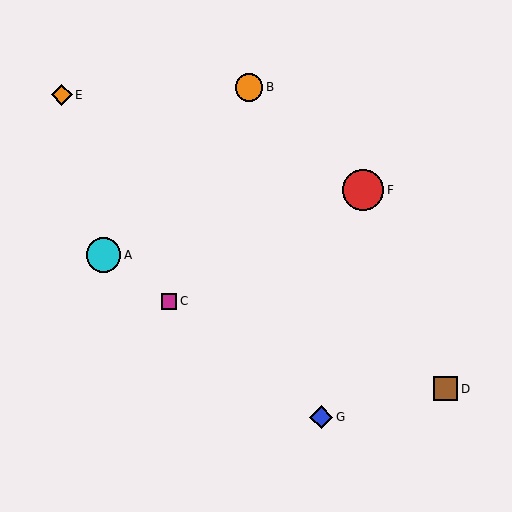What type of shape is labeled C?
Shape C is a magenta square.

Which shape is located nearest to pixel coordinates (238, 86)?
The orange circle (labeled B) at (249, 87) is nearest to that location.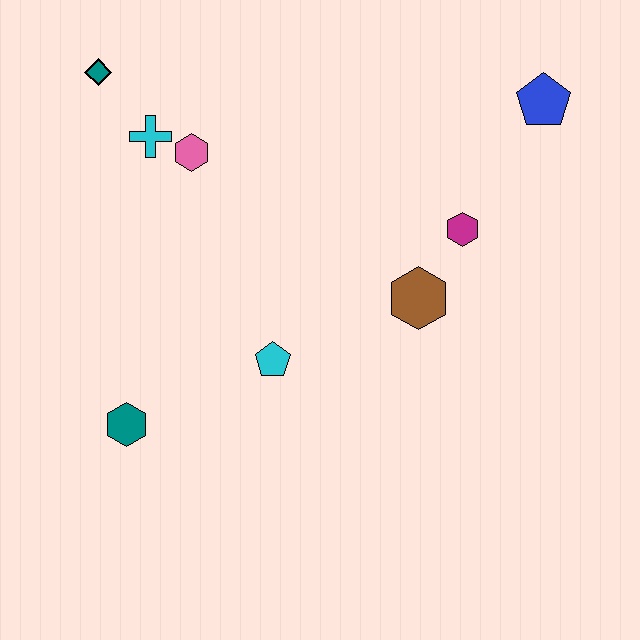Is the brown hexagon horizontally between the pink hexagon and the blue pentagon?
Yes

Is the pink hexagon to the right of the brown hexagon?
No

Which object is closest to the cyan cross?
The pink hexagon is closest to the cyan cross.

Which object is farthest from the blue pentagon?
The teal hexagon is farthest from the blue pentagon.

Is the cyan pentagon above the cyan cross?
No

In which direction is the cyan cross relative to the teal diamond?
The cyan cross is below the teal diamond.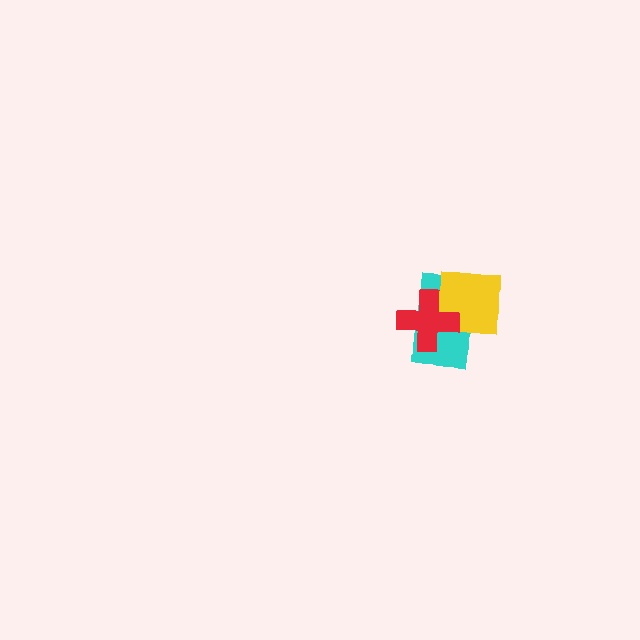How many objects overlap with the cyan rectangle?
2 objects overlap with the cyan rectangle.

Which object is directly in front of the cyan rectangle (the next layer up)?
The yellow square is directly in front of the cyan rectangle.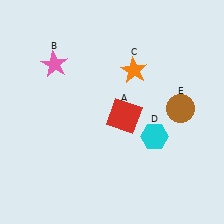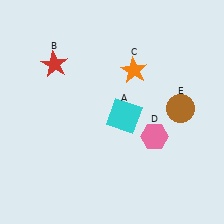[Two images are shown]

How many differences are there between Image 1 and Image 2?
There are 3 differences between the two images.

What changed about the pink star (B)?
In Image 1, B is pink. In Image 2, it changed to red.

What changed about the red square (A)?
In Image 1, A is red. In Image 2, it changed to cyan.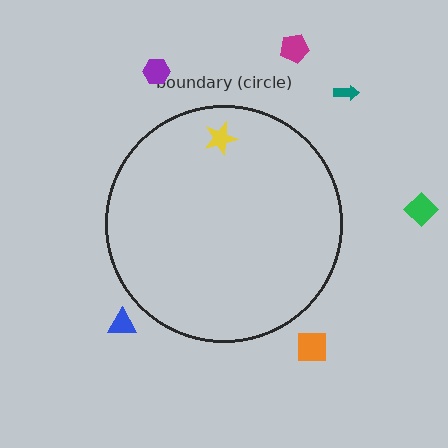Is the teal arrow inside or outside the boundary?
Outside.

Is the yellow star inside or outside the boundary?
Inside.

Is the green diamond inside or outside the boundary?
Outside.